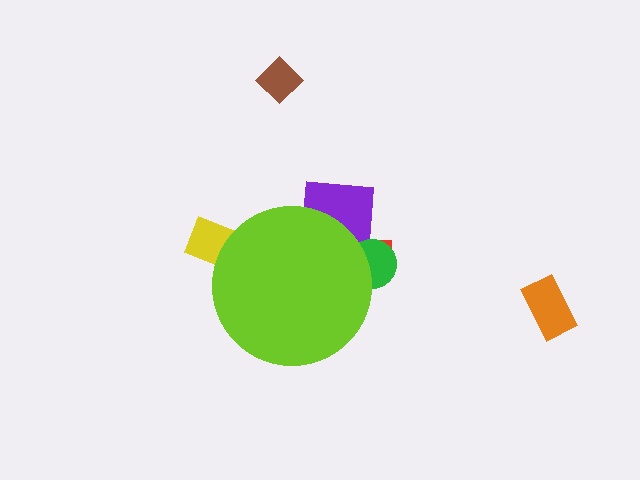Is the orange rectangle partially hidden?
No, the orange rectangle is fully visible.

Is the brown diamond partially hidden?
No, the brown diamond is fully visible.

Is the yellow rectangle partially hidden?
Yes, the yellow rectangle is partially hidden behind the lime circle.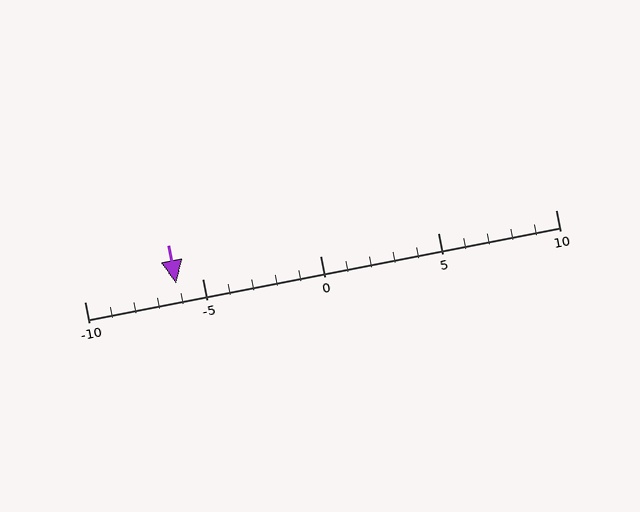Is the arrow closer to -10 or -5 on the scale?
The arrow is closer to -5.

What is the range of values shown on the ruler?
The ruler shows values from -10 to 10.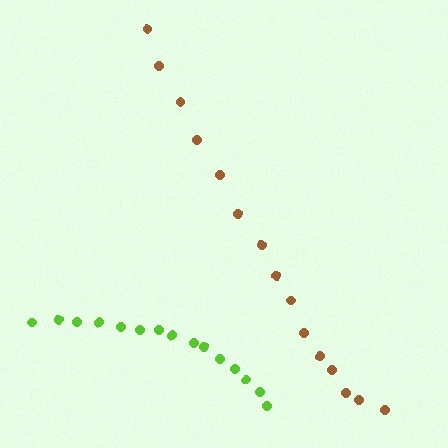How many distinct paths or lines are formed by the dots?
There are 2 distinct paths.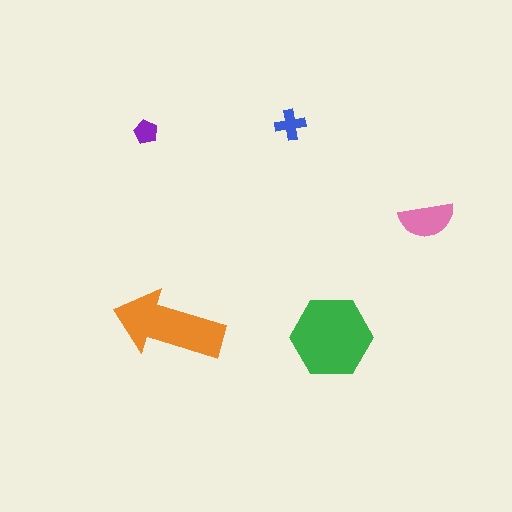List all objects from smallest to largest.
The purple pentagon, the blue cross, the pink semicircle, the orange arrow, the green hexagon.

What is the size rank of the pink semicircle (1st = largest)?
3rd.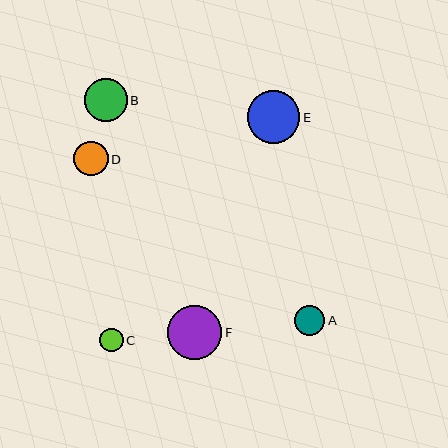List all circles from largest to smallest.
From largest to smallest: F, E, B, D, A, C.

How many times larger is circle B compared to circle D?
Circle B is approximately 1.3 times the size of circle D.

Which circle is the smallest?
Circle C is the smallest with a size of approximately 24 pixels.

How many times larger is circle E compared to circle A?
Circle E is approximately 1.7 times the size of circle A.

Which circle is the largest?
Circle F is the largest with a size of approximately 54 pixels.